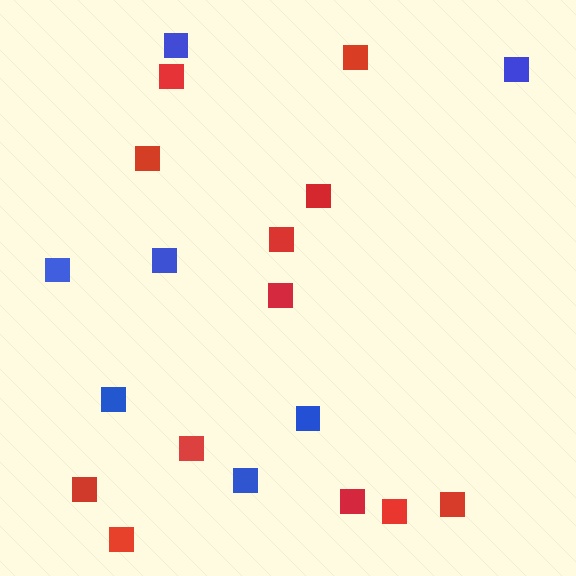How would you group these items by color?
There are 2 groups: one group of blue squares (7) and one group of red squares (12).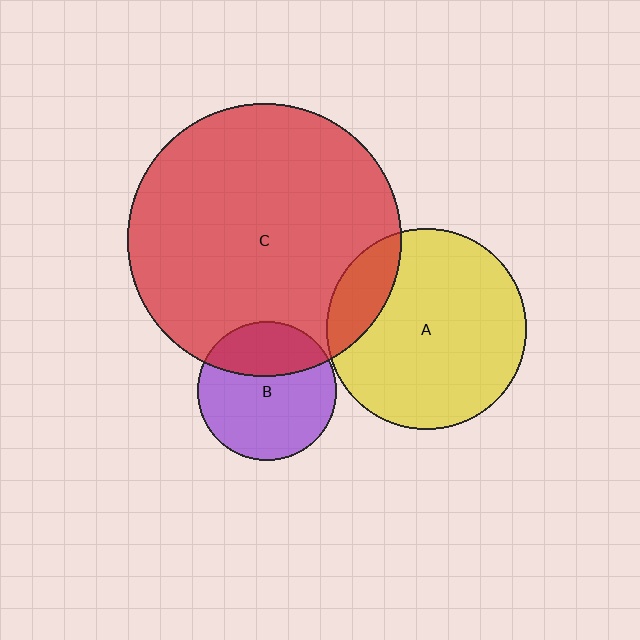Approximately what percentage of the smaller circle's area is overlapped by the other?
Approximately 15%.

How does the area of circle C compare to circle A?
Approximately 1.9 times.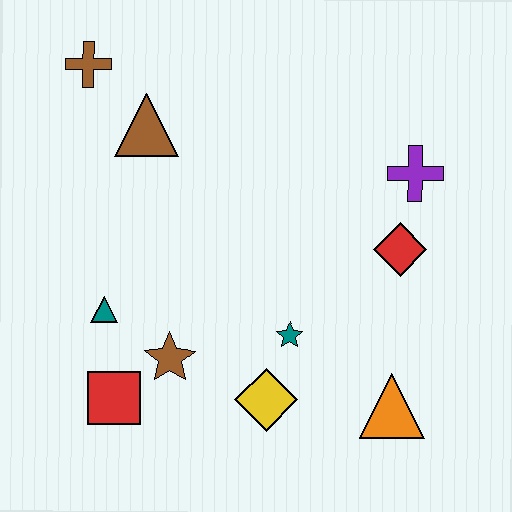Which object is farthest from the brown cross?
The orange triangle is farthest from the brown cross.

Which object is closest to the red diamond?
The purple cross is closest to the red diamond.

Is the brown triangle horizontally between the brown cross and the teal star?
Yes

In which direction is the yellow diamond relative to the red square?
The yellow diamond is to the right of the red square.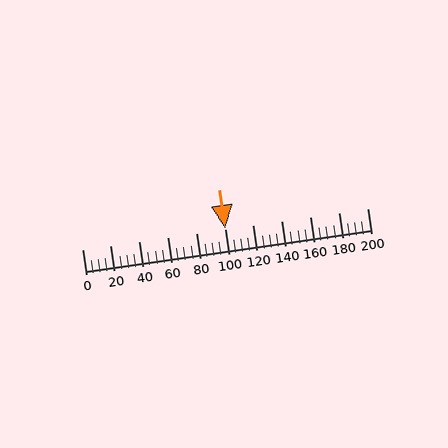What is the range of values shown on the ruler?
The ruler shows values from 0 to 200.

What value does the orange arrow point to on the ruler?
The orange arrow points to approximately 100.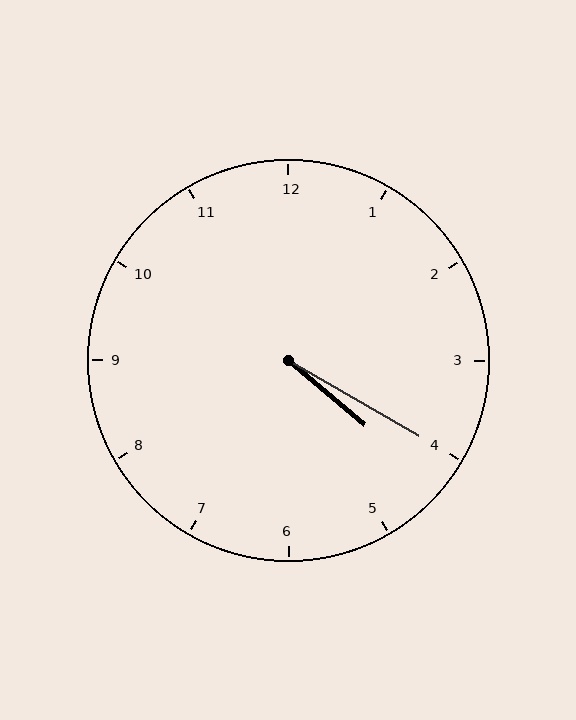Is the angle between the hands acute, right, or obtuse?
It is acute.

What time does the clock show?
4:20.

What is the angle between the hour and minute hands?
Approximately 10 degrees.